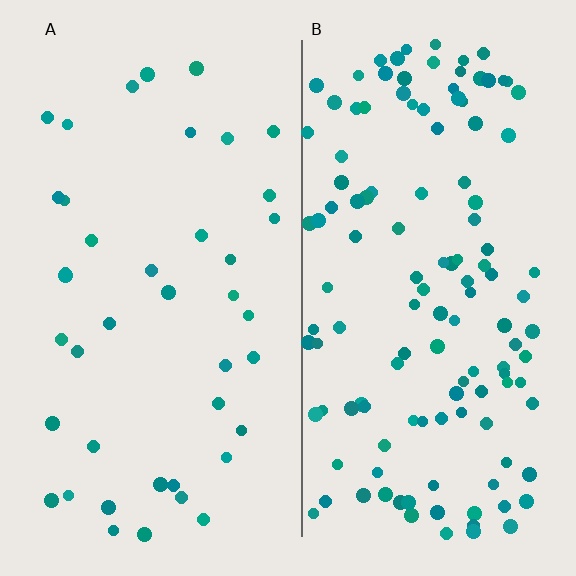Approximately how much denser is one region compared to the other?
Approximately 3.1× — region B over region A.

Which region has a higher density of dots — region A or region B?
B (the right).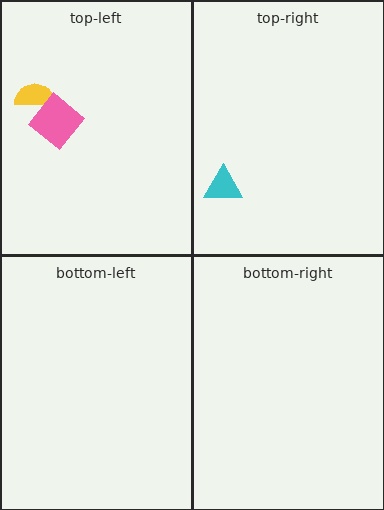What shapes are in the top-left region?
The yellow semicircle, the pink diamond.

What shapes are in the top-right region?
The cyan triangle.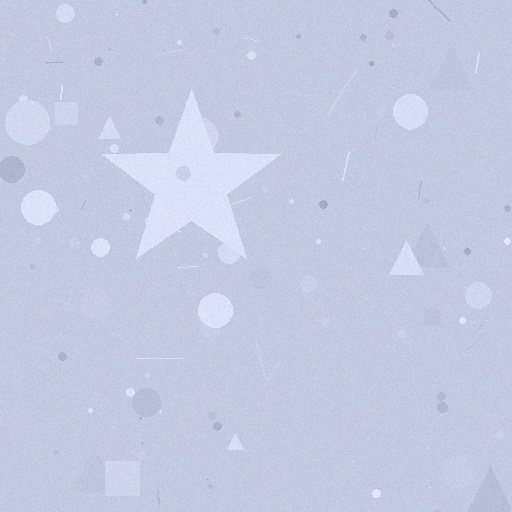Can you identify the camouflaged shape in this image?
The camouflaged shape is a star.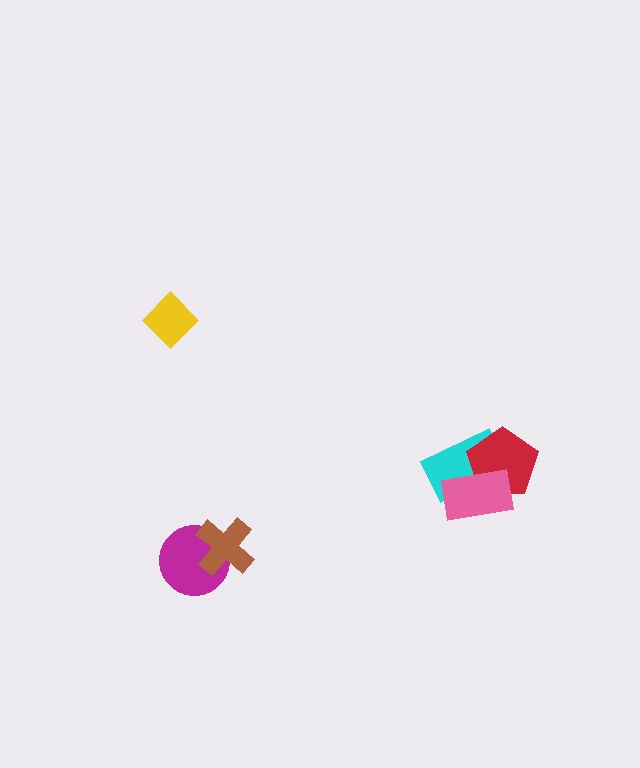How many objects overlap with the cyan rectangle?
2 objects overlap with the cyan rectangle.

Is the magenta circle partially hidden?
Yes, it is partially covered by another shape.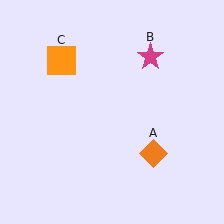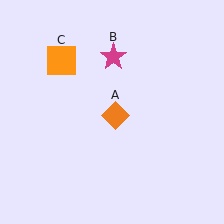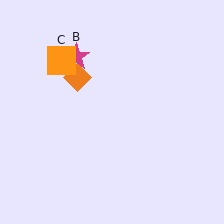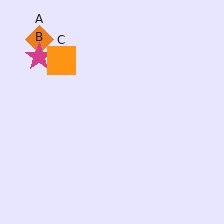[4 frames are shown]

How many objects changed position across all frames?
2 objects changed position: orange diamond (object A), magenta star (object B).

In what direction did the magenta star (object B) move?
The magenta star (object B) moved left.